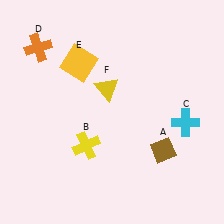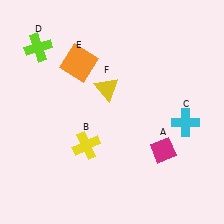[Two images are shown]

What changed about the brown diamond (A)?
In Image 1, A is brown. In Image 2, it changed to magenta.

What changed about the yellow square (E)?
In Image 1, E is yellow. In Image 2, it changed to orange.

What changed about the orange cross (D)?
In Image 1, D is orange. In Image 2, it changed to lime.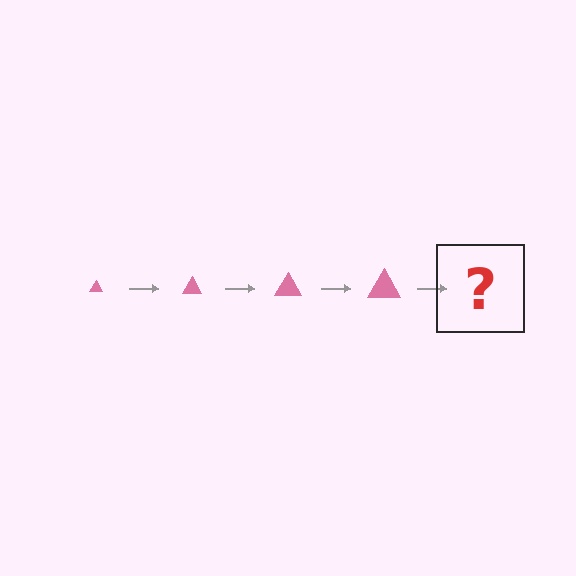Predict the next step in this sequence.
The next step is a pink triangle, larger than the previous one.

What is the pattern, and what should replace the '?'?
The pattern is that the triangle gets progressively larger each step. The '?' should be a pink triangle, larger than the previous one.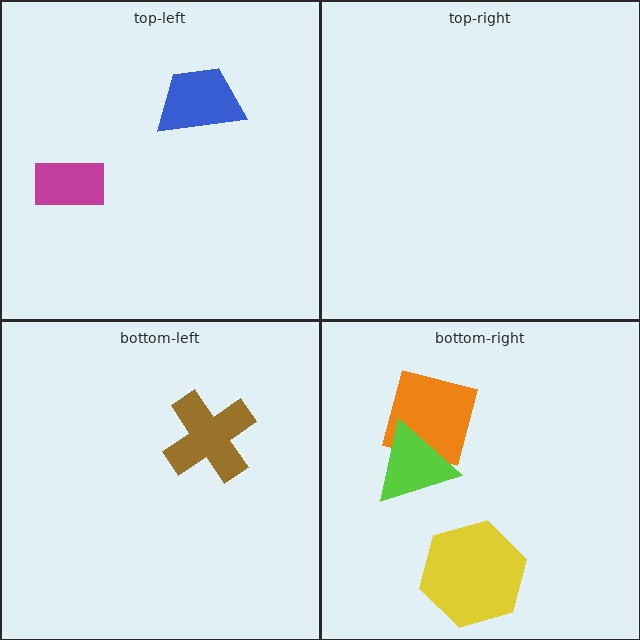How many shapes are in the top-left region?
2.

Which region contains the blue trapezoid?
The top-left region.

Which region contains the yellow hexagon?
The bottom-right region.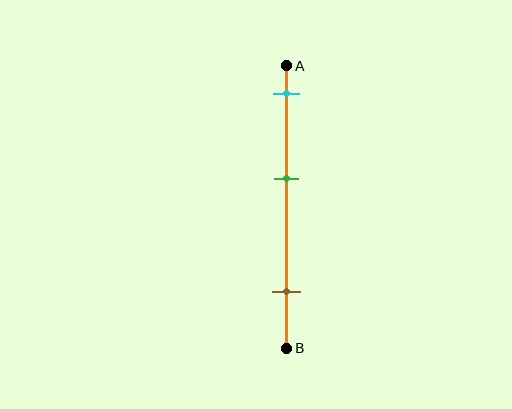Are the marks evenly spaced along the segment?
Yes, the marks are approximately evenly spaced.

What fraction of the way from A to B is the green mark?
The green mark is approximately 40% (0.4) of the way from A to B.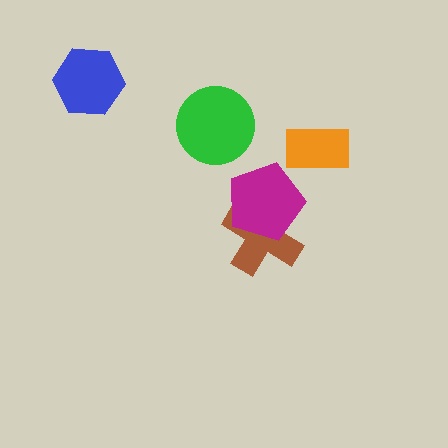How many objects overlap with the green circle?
0 objects overlap with the green circle.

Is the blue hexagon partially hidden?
No, no other shape covers it.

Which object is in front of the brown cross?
The magenta pentagon is in front of the brown cross.